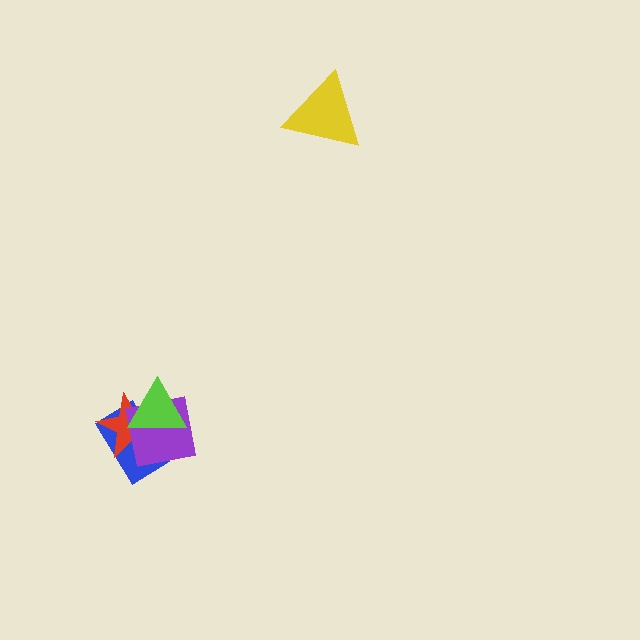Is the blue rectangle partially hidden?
Yes, it is partially covered by another shape.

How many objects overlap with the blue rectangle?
3 objects overlap with the blue rectangle.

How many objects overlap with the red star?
3 objects overlap with the red star.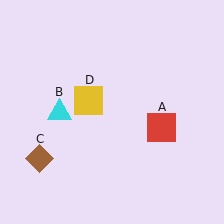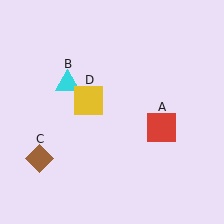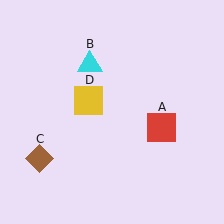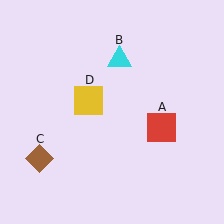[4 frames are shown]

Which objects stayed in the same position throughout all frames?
Red square (object A) and brown diamond (object C) and yellow square (object D) remained stationary.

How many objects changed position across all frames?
1 object changed position: cyan triangle (object B).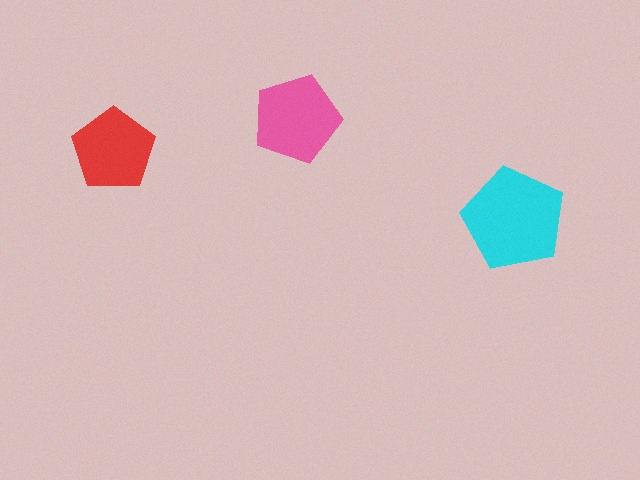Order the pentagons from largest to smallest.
the cyan one, the pink one, the red one.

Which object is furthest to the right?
The cyan pentagon is rightmost.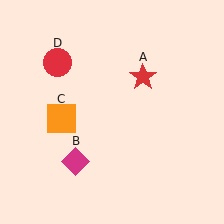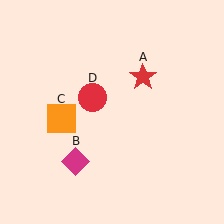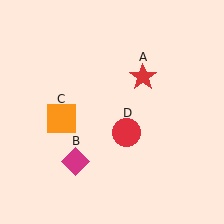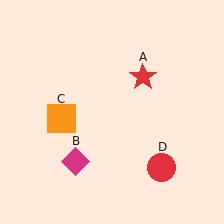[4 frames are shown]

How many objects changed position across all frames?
1 object changed position: red circle (object D).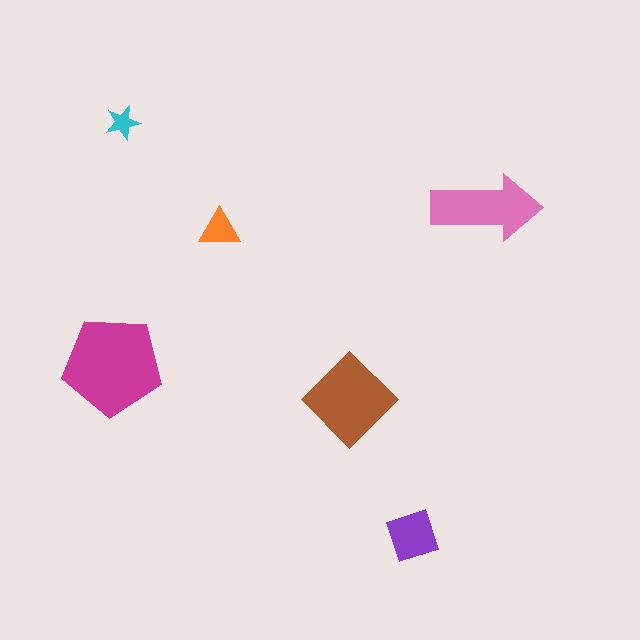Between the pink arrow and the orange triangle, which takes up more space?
The pink arrow.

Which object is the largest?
The magenta pentagon.